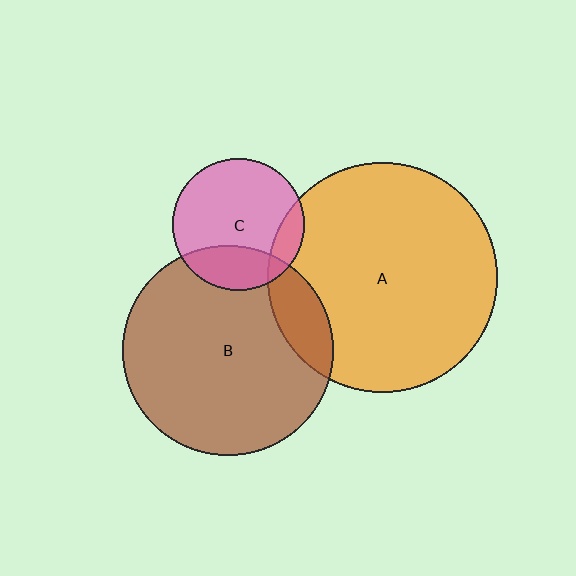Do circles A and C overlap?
Yes.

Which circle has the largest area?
Circle A (orange).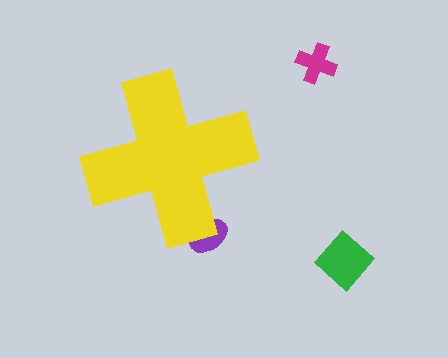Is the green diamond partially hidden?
No, the green diamond is fully visible.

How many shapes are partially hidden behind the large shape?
1 shape is partially hidden.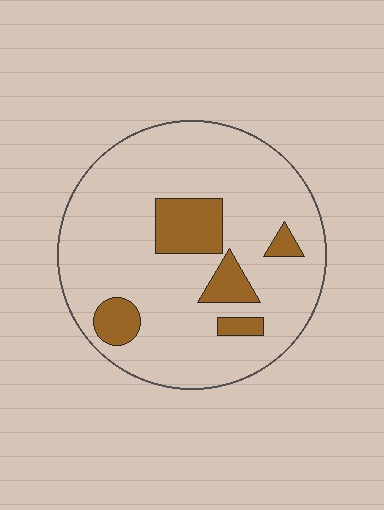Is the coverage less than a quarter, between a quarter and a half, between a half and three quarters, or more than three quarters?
Less than a quarter.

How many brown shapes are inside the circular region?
5.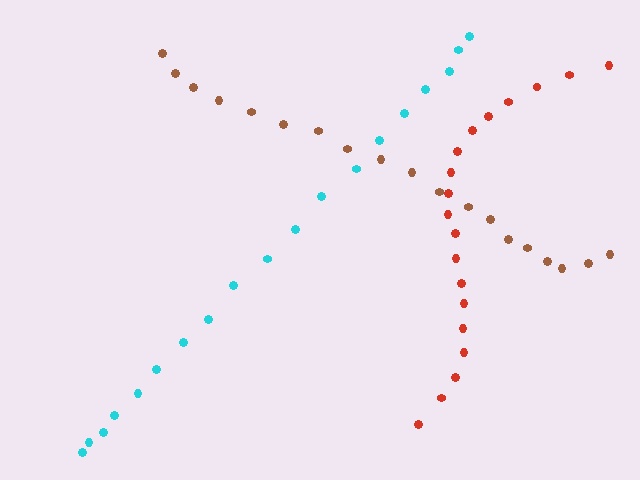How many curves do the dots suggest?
There are 3 distinct paths.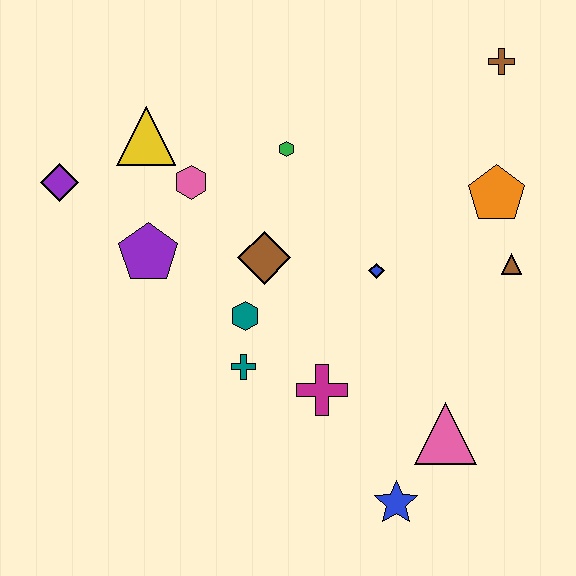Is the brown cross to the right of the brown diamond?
Yes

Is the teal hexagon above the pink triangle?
Yes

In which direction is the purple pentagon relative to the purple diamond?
The purple pentagon is to the right of the purple diamond.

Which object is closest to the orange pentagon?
The brown triangle is closest to the orange pentagon.